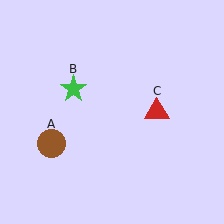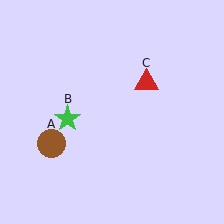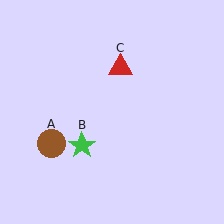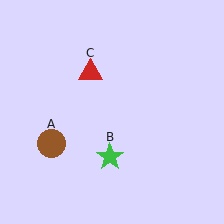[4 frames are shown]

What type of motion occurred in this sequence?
The green star (object B), red triangle (object C) rotated counterclockwise around the center of the scene.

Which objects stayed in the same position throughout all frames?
Brown circle (object A) remained stationary.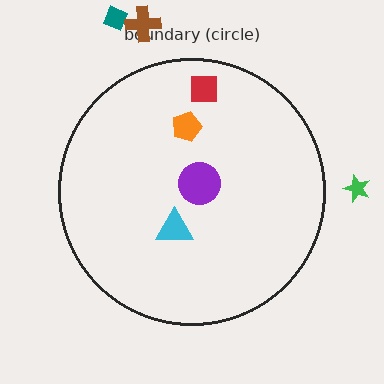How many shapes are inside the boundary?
4 inside, 3 outside.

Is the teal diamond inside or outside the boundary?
Outside.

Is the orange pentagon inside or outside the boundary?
Inside.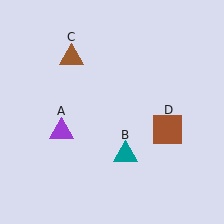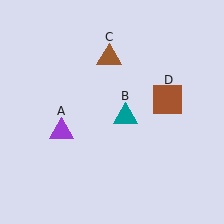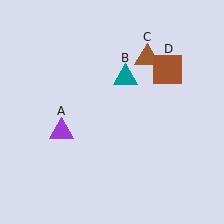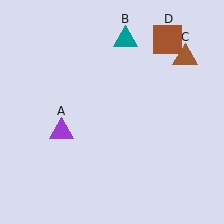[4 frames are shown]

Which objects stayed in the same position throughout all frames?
Purple triangle (object A) remained stationary.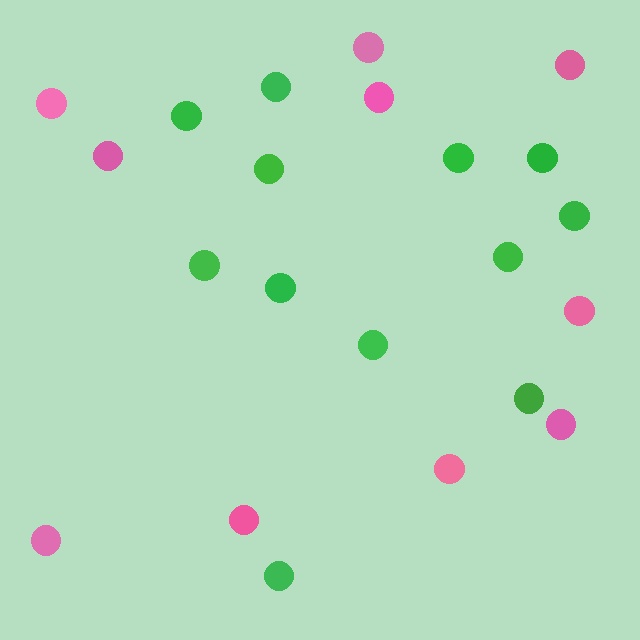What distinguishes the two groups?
There are 2 groups: one group of green circles (12) and one group of pink circles (10).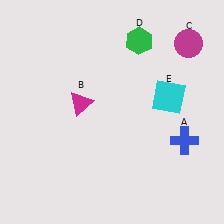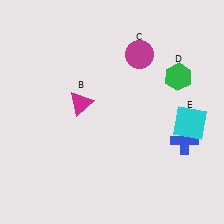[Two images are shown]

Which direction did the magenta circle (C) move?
The magenta circle (C) moved left.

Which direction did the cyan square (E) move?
The cyan square (E) moved down.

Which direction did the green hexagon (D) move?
The green hexagon (D) moved right.